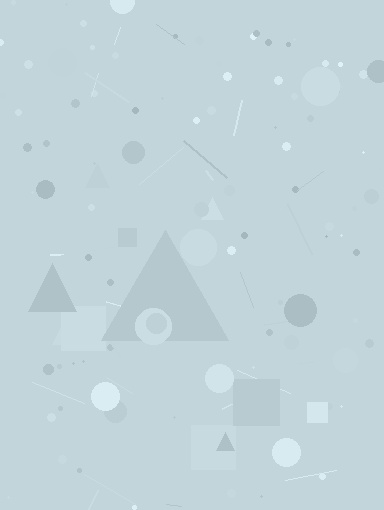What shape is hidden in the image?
A triangle is hidden in the image.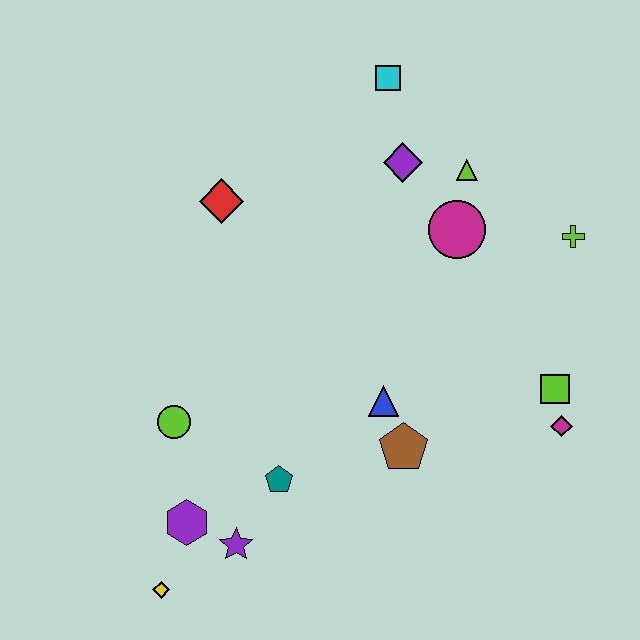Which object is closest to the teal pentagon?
The purple star is closest to the teal pentagon.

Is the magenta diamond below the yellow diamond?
No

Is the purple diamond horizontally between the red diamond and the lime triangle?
Yes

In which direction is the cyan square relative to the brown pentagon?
The cyan square is above the brown pentagon.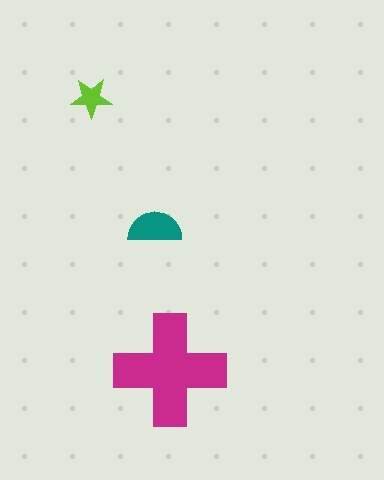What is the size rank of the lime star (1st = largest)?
3rd.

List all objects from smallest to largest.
The lime star, the teal semicircle, the magenta cross.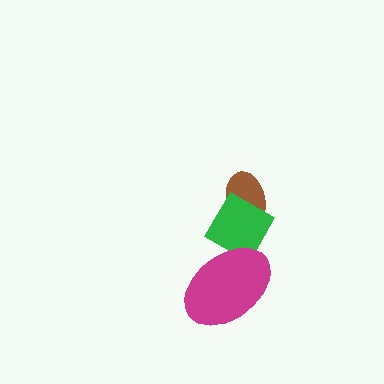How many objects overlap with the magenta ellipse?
1 object overlaps with the magenta ellipse.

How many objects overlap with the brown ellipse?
1 object overlaps with the brown ellipse.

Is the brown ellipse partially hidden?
Yes, it is partially covered by another shape.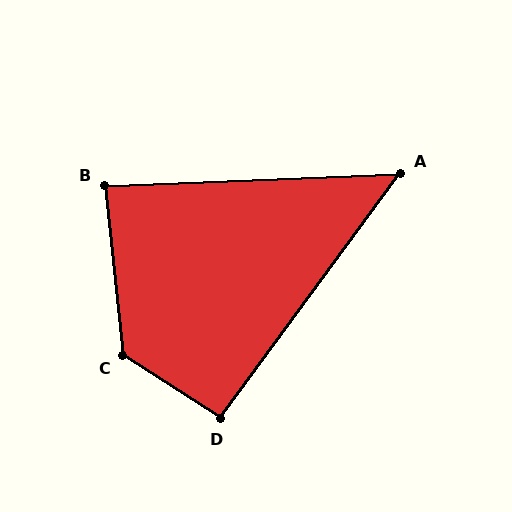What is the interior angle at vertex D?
Approximately 94 degrees (approximately right).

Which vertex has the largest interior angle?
C, at approximately 129 degrees.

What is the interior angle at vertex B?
Approximately 86 degrees (approximately right).